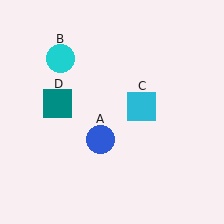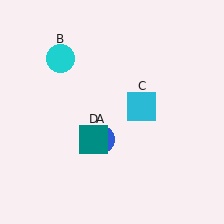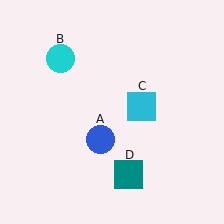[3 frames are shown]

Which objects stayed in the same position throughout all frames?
Blue circle (object A) and cyan circle (object B) and cyan square (object C) remained stationary.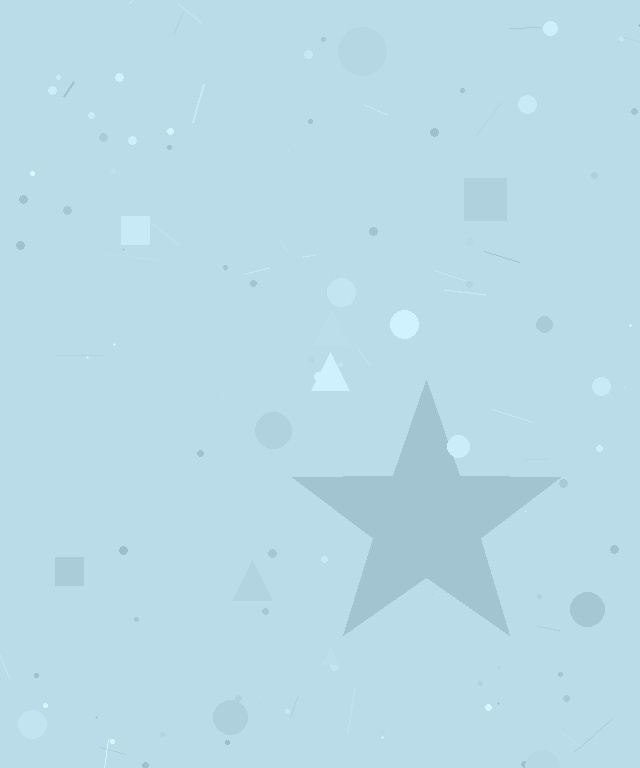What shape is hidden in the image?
A star is hidden in the image.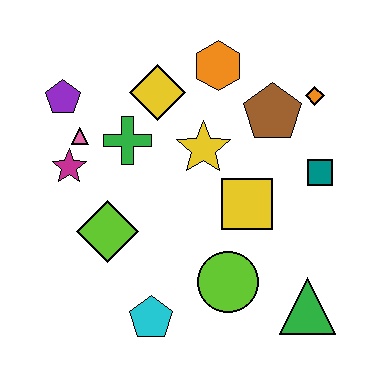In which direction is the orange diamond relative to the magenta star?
The orange diamond is to the right of the magenta star.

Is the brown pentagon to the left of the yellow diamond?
No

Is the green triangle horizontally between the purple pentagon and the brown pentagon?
No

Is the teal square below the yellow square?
No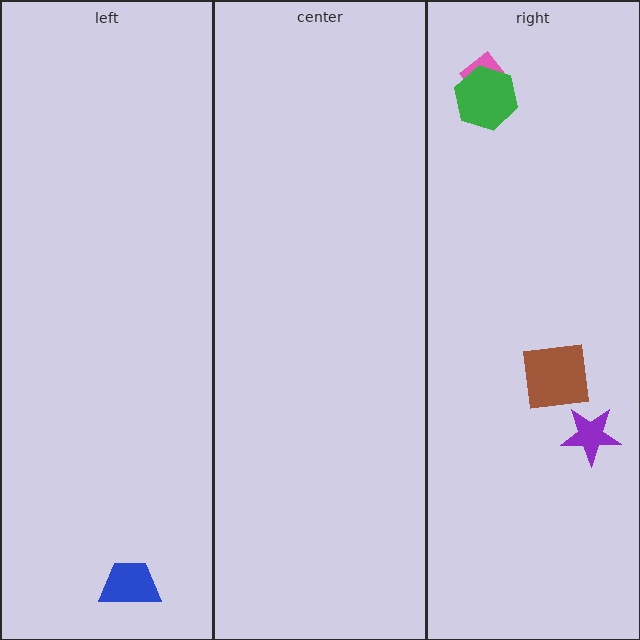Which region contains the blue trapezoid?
The left region.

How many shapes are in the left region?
1.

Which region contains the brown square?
The right region.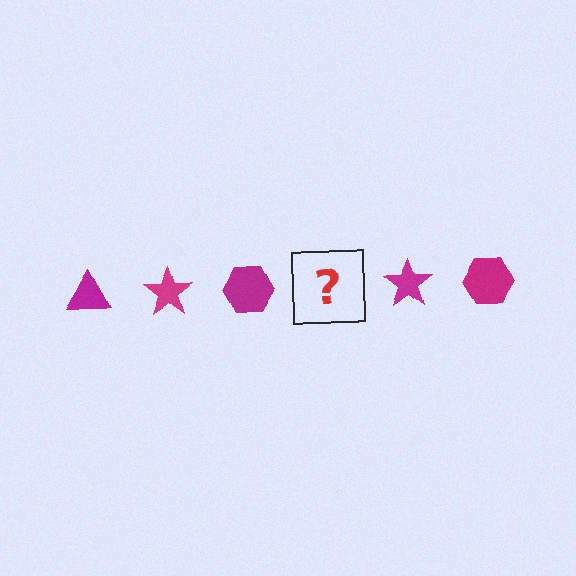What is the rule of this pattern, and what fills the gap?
The rule is that the pattern cycles through triangle, star, hexagon shapes in magenta. The gap should be filled with a magenta triangle.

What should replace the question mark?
The question mark should be replaced with a magenta triangle.